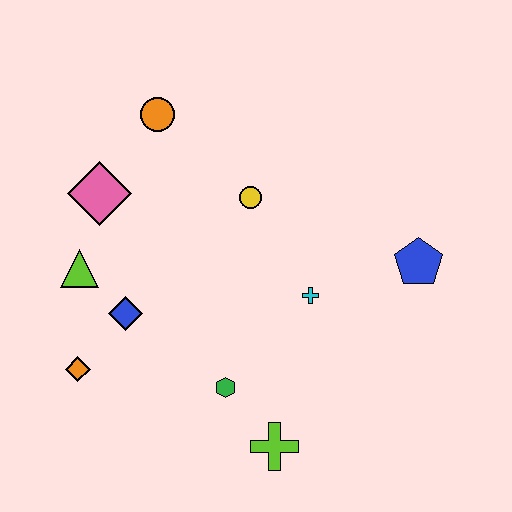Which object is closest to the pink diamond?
The lime triangle is closest to the pink diamond.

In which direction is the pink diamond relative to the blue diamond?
The pink diamond is above the blue diamond.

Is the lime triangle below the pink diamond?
Yes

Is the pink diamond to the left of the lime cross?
Yes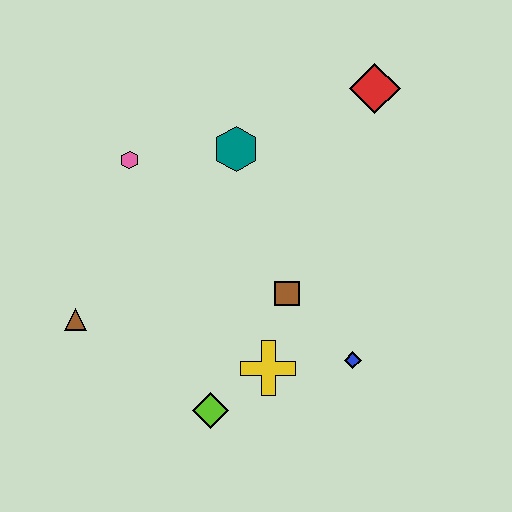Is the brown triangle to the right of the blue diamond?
No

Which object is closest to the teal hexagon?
The pink hexagon is closest to the teal hexagon.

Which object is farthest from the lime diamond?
The red diamond is farthest from the lime diamond.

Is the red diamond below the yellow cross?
No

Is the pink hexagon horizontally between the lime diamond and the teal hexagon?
No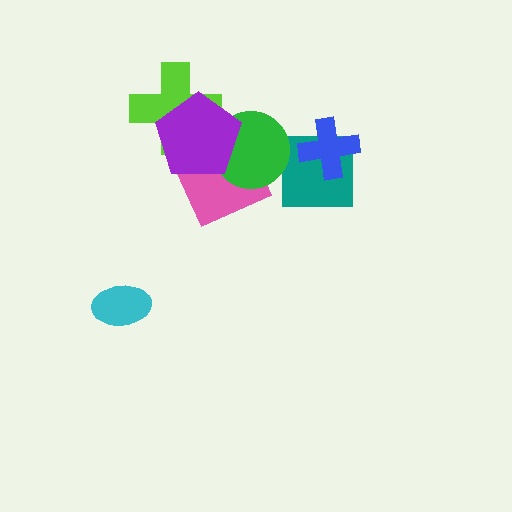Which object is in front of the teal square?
The blue cross is in front of the teal square.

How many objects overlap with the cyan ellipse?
0 objects overlap with the cyan ellipse.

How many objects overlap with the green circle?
2 objects overlap with the green circle.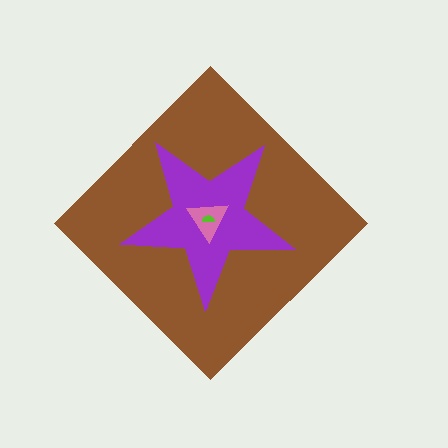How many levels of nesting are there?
4.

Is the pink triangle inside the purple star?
Yes.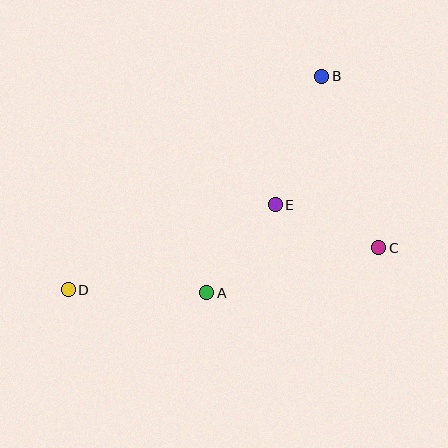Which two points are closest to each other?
Points A and E are closest to each other.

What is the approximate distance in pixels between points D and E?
The distance between D and E is approximately 224 pixels.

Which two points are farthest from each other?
Points B and D are farthest from each other.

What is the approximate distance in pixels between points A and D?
The distance between A and D is approximately 139 pixels.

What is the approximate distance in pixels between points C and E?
The distance between C and E is approximately 112 pixels.